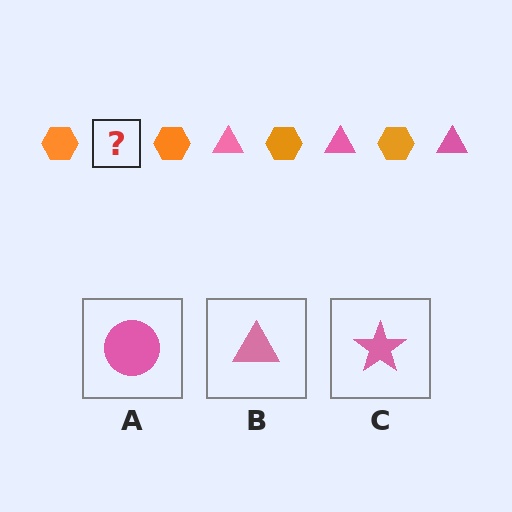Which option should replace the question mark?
Option B.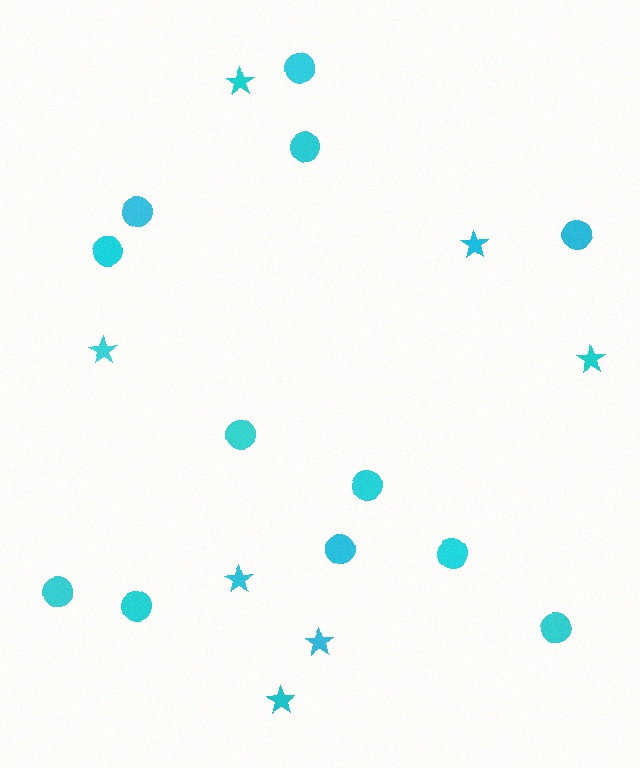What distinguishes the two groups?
There are 2 groups: one group of circles (12) and one group of stars (7).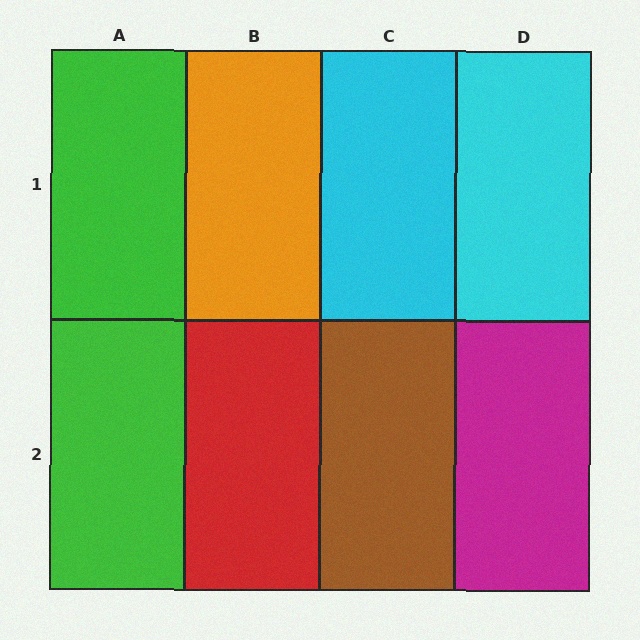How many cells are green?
2 cells are green.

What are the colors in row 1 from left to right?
Green, orange, cyan, cyan.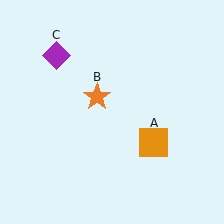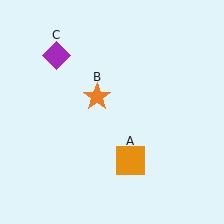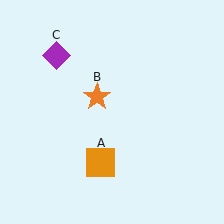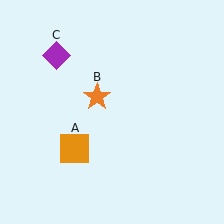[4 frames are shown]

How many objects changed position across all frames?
1 object changed position: orange square (object A).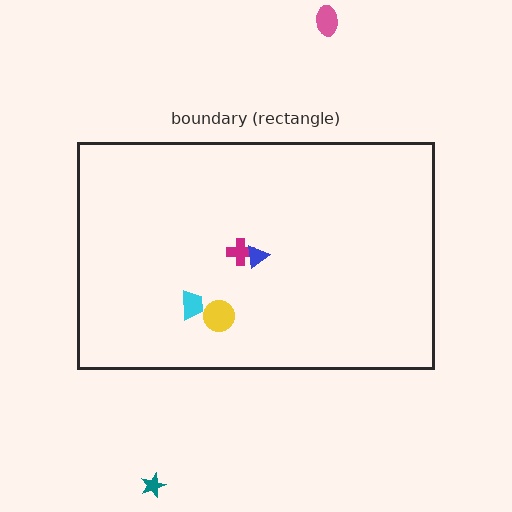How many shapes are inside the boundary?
4 inside, 2 outside.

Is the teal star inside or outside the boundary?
Outside.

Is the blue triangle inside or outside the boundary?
Inside.